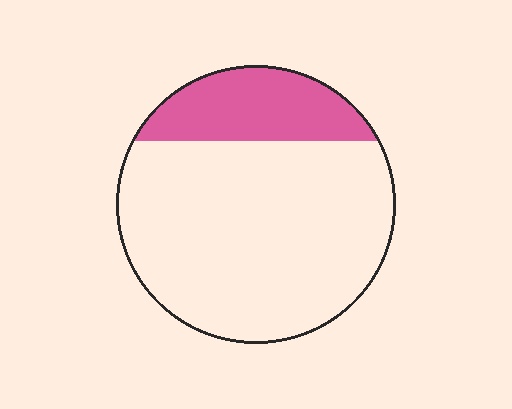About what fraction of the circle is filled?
About one fifth (1/5).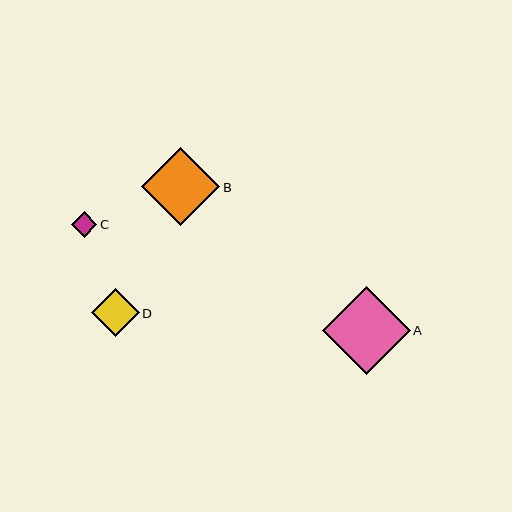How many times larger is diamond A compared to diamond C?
Diamond A is approximately 3.4 times the size of diamond C.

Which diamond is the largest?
Diamond A is the largest with a size of approximately 88 pixels.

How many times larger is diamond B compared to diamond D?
Diamond B is approximately 1.6 times the size of diamond D.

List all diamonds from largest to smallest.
From largest to smallest: A, B, D, C.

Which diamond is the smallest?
Diamond C is the smallest with a size of approximately 26 pixels.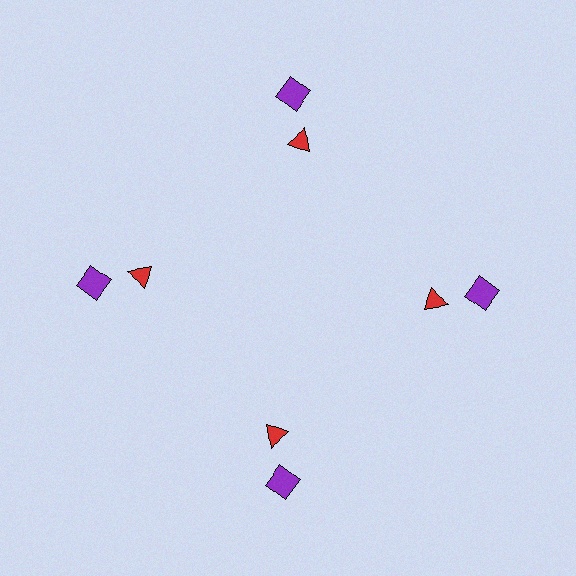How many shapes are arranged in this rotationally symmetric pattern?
There are 8 shapes, arranged in 4 groups of 2.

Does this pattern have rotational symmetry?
Yes, this pattern has 4-fold rotational symmetry. It looks the same after rotating 90 degrees around the center.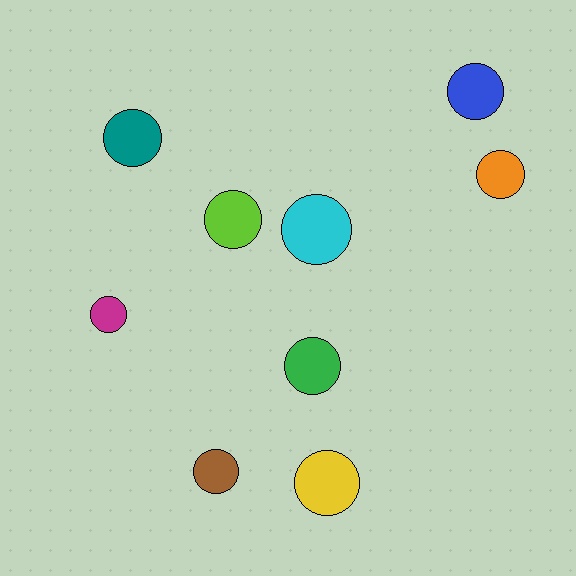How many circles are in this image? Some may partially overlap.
There are 9 circles.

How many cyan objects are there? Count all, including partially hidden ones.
There is 1 cyan object.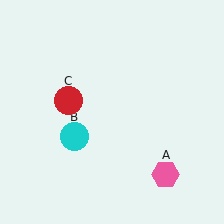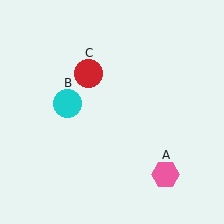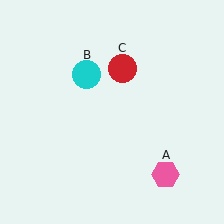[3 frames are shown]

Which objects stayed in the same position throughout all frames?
Pink hexagon (object A) remained stationary.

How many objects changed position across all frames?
2 objects changed position: cyan circle (object B), red circle (object C).